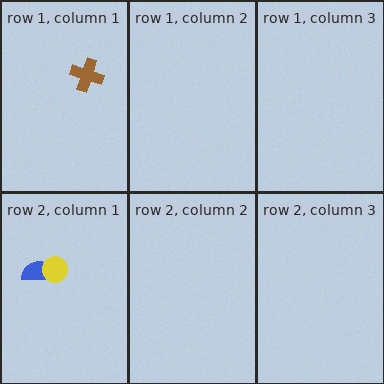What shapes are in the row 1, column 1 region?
The brown cross.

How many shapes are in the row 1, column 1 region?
1.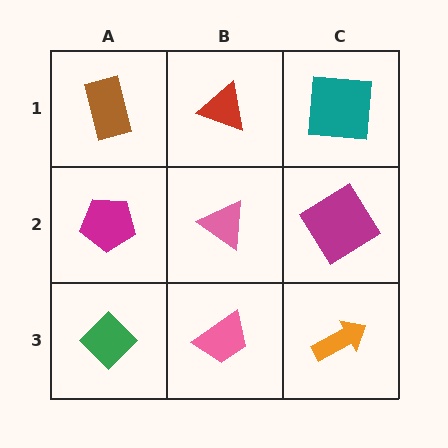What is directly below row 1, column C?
A magenta diamond.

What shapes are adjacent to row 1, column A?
A magenta pentagon (row 2, column A), a red triangle (row 1, column B).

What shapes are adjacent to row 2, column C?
A teal square (row 1, column C), an orange arrow (row 3, column C), a pink triangle (row 2, column B).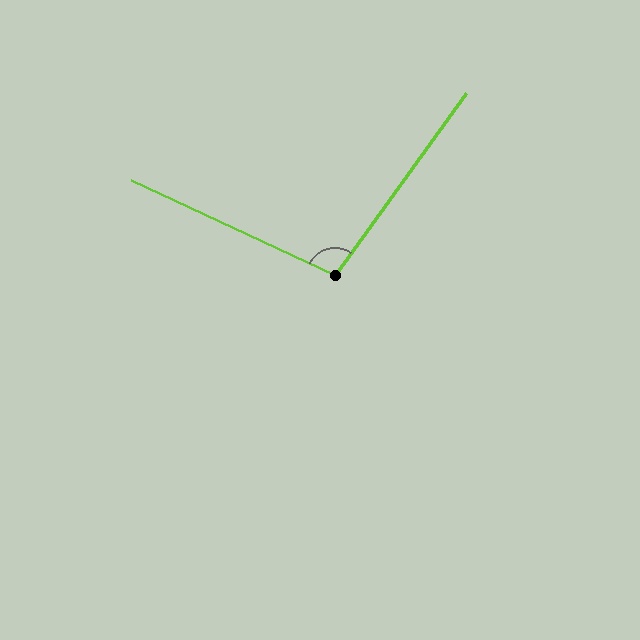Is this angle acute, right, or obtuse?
It is obtuse.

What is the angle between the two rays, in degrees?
Approximately 101 degrees.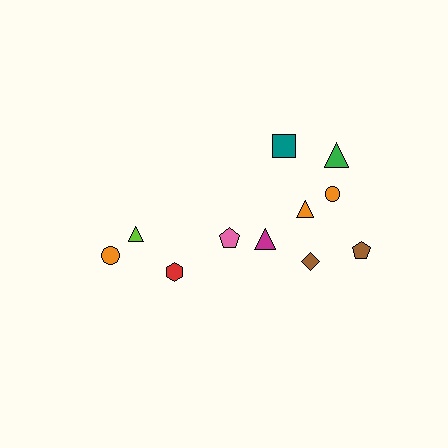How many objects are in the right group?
There are 8 objects.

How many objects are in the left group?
There are 3 objects.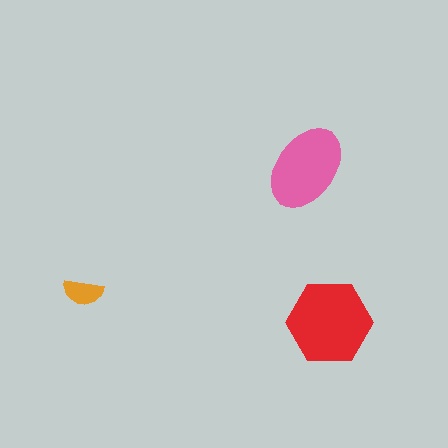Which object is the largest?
The red hexagon.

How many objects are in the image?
There are 3 objects in the image.